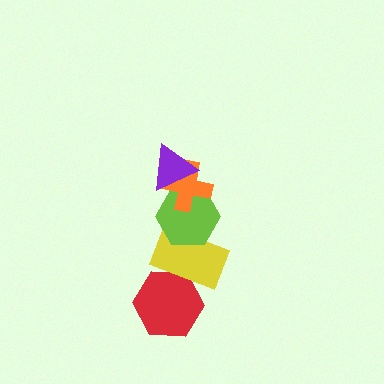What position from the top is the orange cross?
The orange cross is 2nd from the top.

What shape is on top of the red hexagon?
The yellow rectangle is on top of the red hexagon.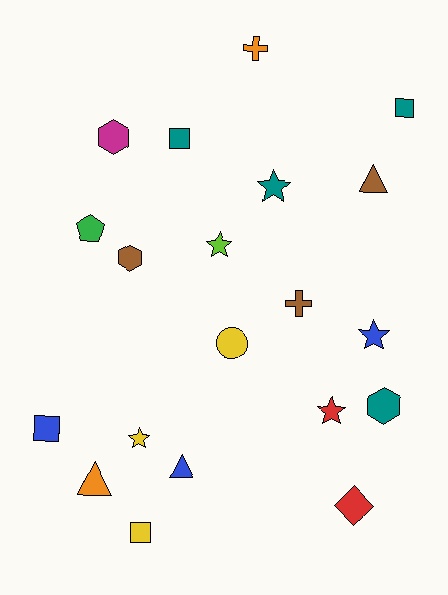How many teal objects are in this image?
There are 4 teal objects.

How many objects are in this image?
There are 20 objects.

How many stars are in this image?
There are 5 stars.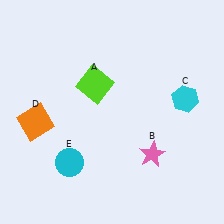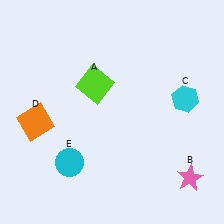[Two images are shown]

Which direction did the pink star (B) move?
The pink star (B) moved right.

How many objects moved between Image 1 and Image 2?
1 object moved between the two images.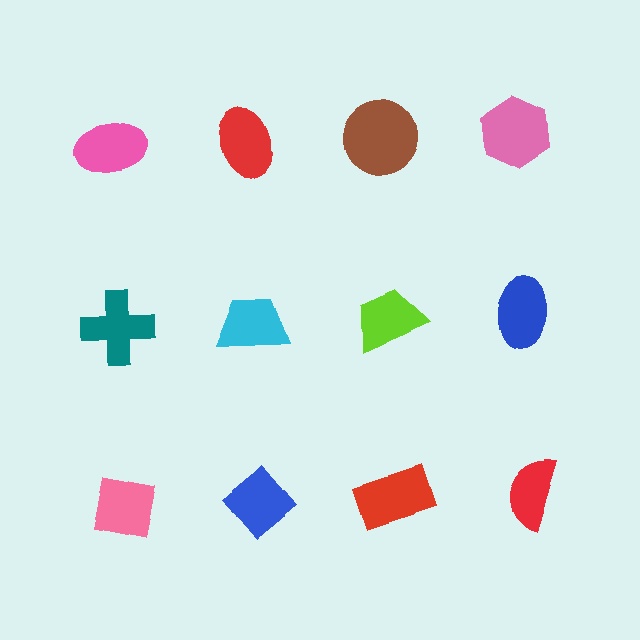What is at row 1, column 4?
A pink hexagon.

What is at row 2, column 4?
A blue ellipse.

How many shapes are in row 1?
4 shapes.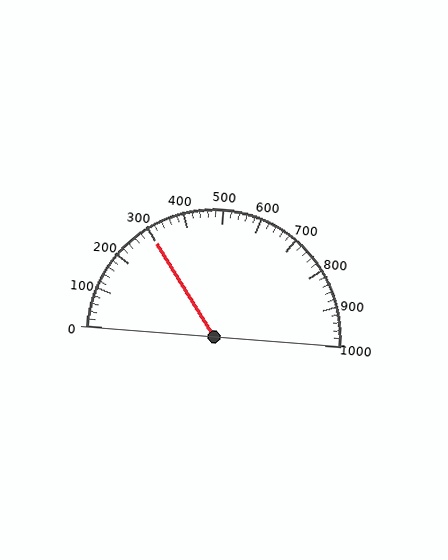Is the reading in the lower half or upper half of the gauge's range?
The reading is in the lower half of the range (0 to 1000).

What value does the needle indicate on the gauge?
The needle indicates approximately 300.